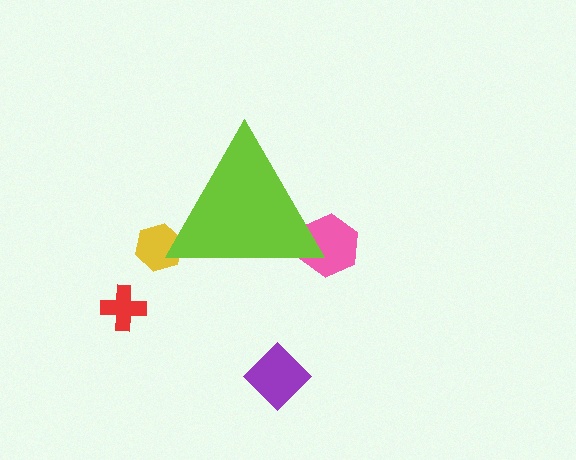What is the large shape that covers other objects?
A lime triangle.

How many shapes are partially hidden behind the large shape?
2 shapes are partially hidden.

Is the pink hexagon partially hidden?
Yes, the pink hexagon is partially hidden behind the lime triangle.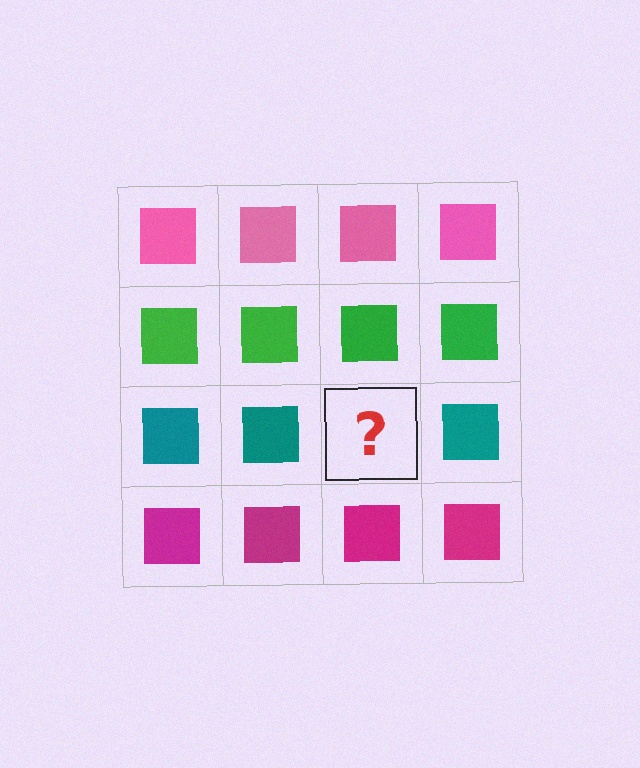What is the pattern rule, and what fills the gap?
The rule is that each row has a consistent color. The gap should be filled with a teal square.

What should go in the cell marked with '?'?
The missing cell should contain a teal square.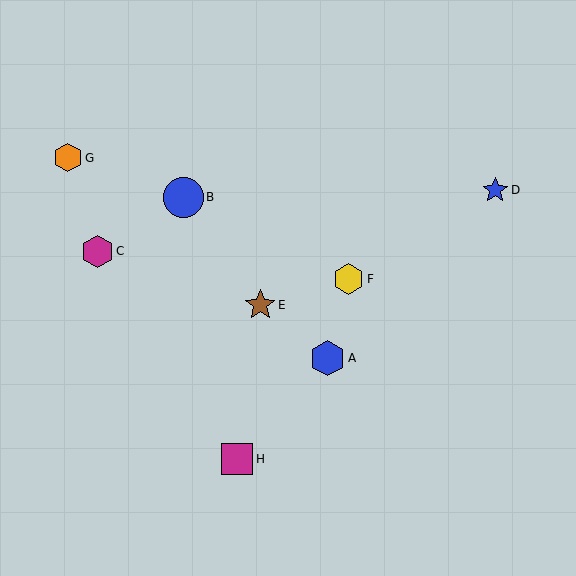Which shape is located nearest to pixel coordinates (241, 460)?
The magenta square (labeled H) at (237, 459) is nearest to that location.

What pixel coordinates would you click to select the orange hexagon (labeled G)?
Click at (68, 158) to select the orange hexagon G.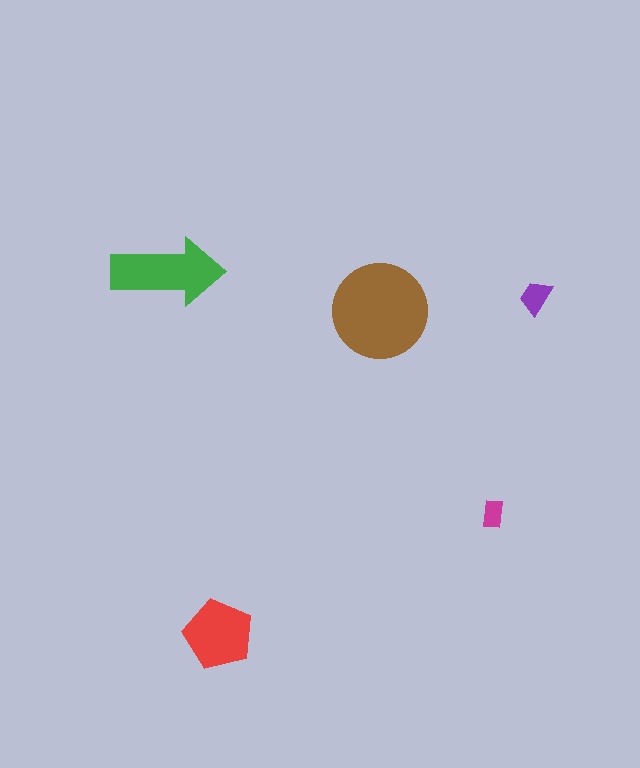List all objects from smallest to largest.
The magenta rectangle, the purple trapezoid, the red pentagon, the green arrow, the brown circle.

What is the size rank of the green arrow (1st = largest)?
2nd.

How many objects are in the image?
There are 5 objects in the image.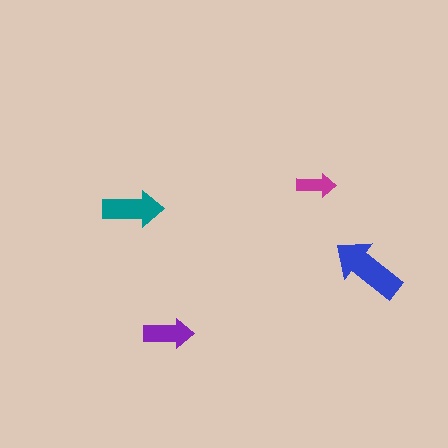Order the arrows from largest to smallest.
the blue one, the teal one, the purple one, the magenta one.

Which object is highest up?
The magenta arrow is topmost.